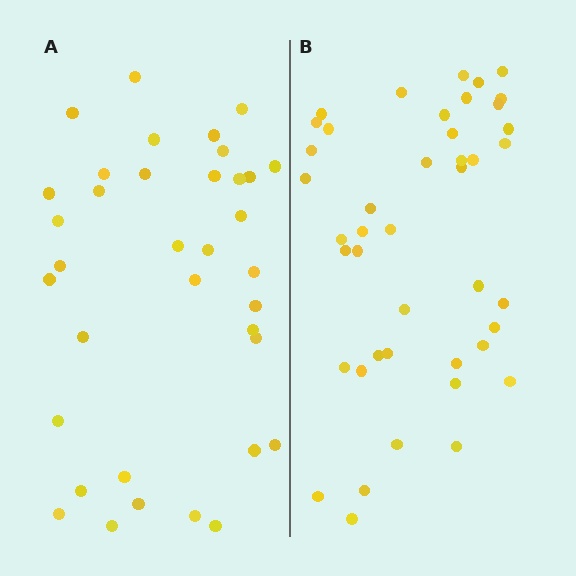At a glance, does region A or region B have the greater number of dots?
Region B (the right region) has more dots.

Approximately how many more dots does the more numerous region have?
Region B has roughly 8 or so more dots than region A.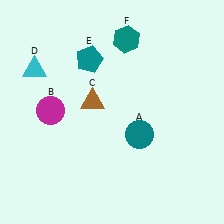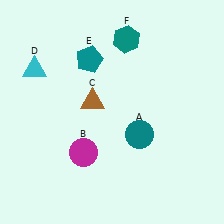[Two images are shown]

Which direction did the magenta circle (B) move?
The magenta circle (B) moved down.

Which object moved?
The magenta circle (B) moved down.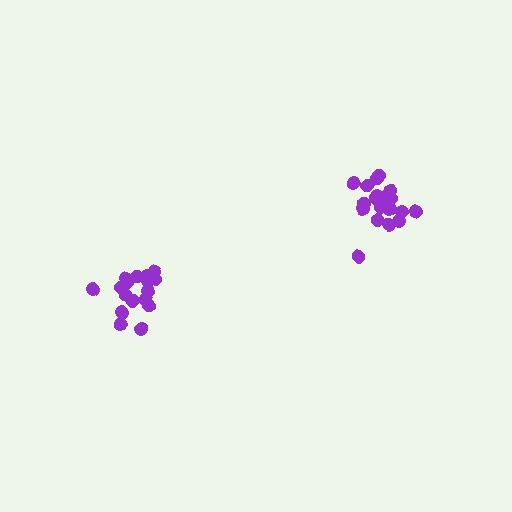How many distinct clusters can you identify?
There are 2 distinct clusters.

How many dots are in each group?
Group 1: 17 dots, Group 2: 21 dots (38 total).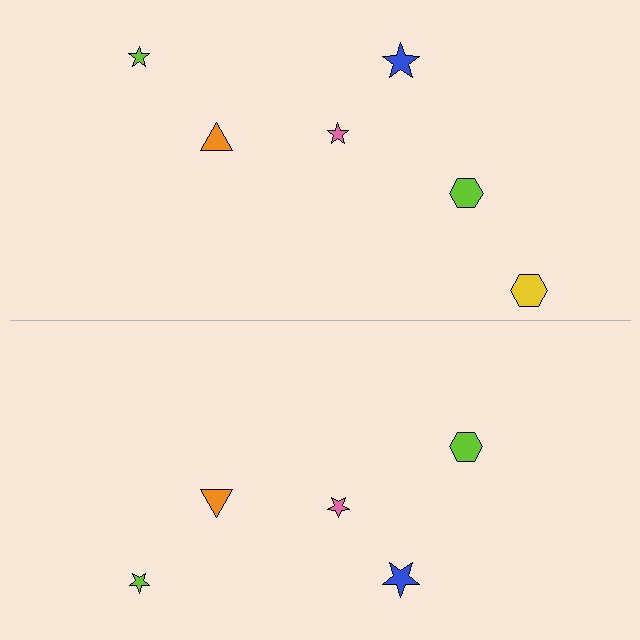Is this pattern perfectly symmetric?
No, the pattern is not perfectly symmetric. A yellow hexagon is missing from the bottom side.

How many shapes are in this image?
There are 11 shapes in this image.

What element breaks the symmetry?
A yellow hexagon is missing from the bottom side.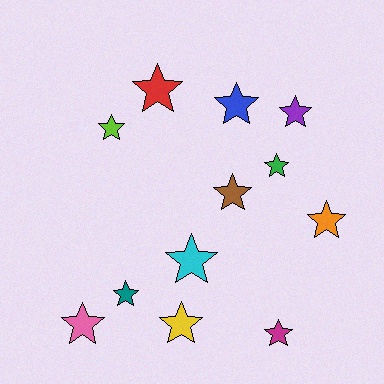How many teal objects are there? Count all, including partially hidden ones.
There is 1 teal object.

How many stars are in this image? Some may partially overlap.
There are 12 stars.